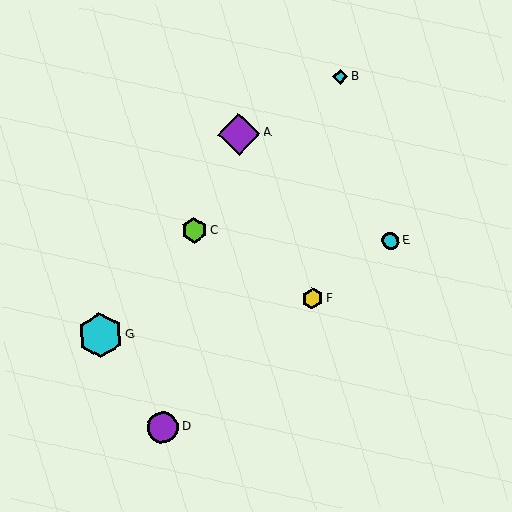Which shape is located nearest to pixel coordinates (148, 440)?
The purple circle (labeled D) at (163, 428) is nearest to that location.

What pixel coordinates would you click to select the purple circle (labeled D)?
Click at (163, 428) to select the purple circle D.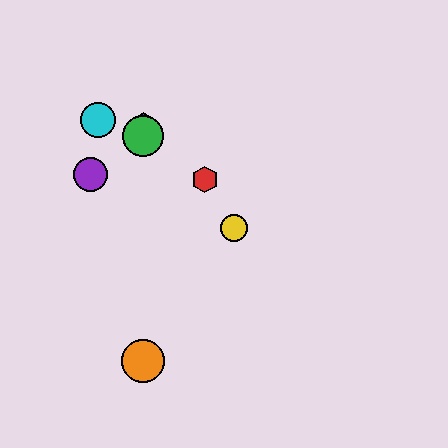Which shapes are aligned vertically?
The blue hexagon, the green circle, the orange circle are aligned vertically.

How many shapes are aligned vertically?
3 shapes (the blue hexagon, the green circle, the orange circle) are aligned vertically.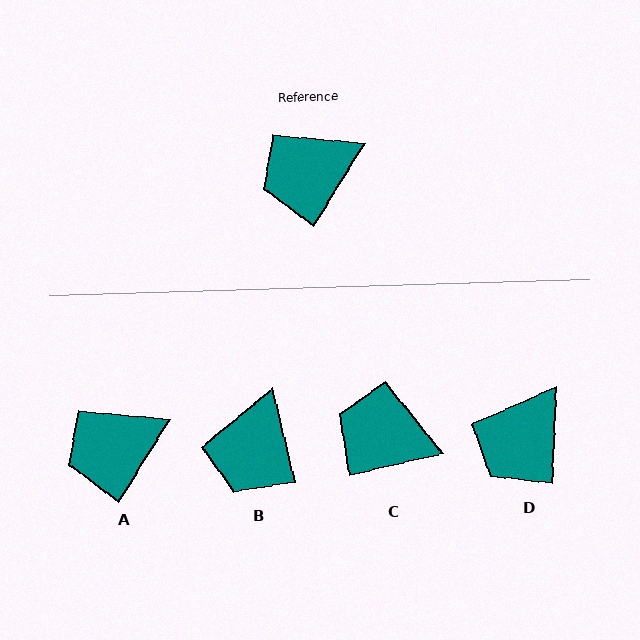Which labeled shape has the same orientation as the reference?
A.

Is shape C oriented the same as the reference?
No, it is off by about 46 degrees.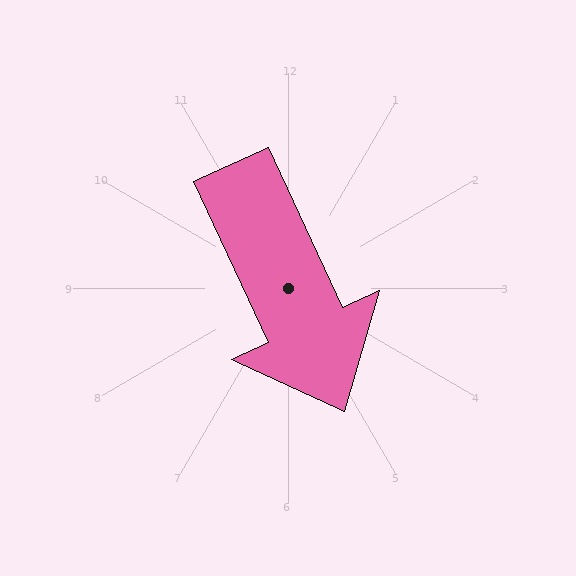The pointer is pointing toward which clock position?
Roughly 5 o'clock.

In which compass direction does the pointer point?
Southeast.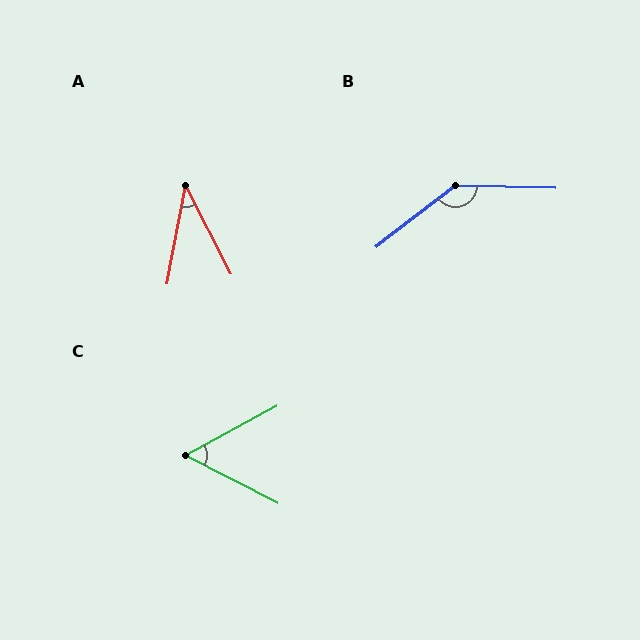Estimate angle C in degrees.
Approximately 55 degrees.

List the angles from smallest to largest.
A (38°), C (55°), B (141°).